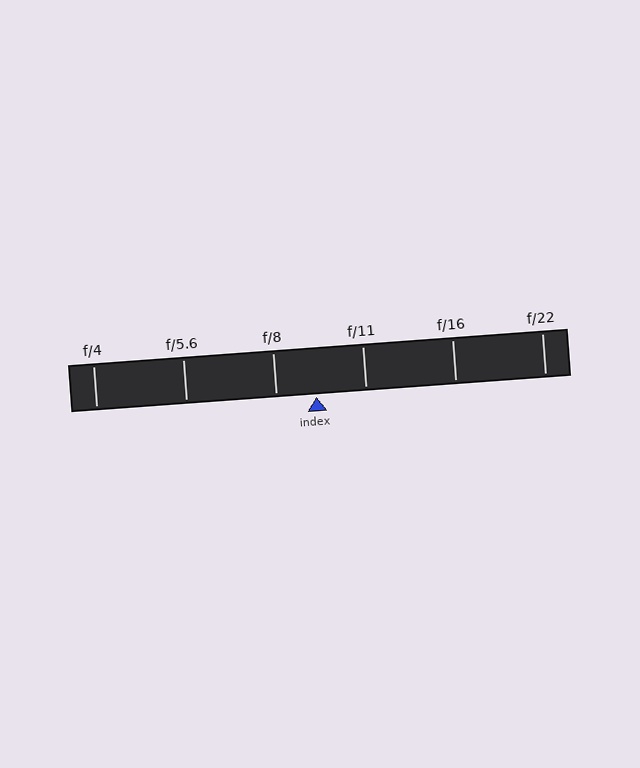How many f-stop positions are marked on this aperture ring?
There are 6 f-stop positions marked.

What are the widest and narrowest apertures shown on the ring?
The widest aperture shown is f/4 and the narrowest is f/22.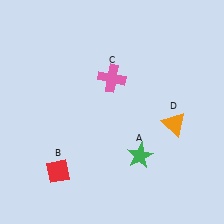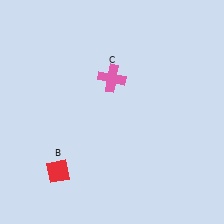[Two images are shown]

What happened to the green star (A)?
The green star (A) was removed in Image 2. It was in the bottom-right area of Image 1.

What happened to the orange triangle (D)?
The orange triangle (D) was removed in Image 2. It was in the bottom-right area of Image 1.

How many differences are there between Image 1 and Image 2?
There are 2 differences between the two images.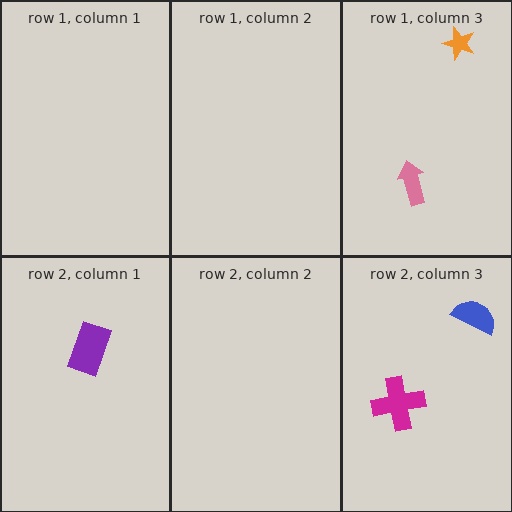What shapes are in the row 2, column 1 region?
The purple rectangle.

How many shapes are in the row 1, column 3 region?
2.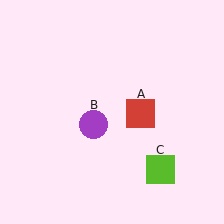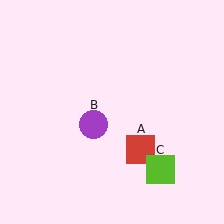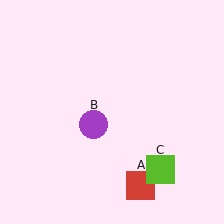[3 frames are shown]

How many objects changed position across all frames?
1 object changed position: red square (object A).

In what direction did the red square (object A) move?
The red square (object A) moved down.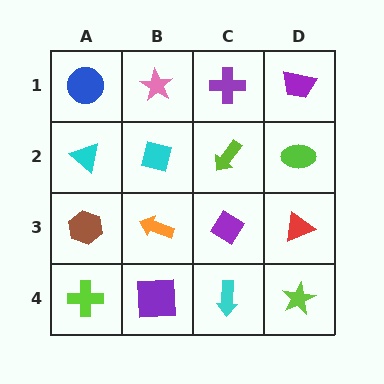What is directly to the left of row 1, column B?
A blue circle.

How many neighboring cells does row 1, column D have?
2.